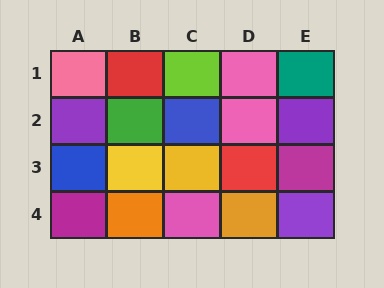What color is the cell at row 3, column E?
Magenta.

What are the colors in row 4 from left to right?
Magenta, orange, pink, orange, purple.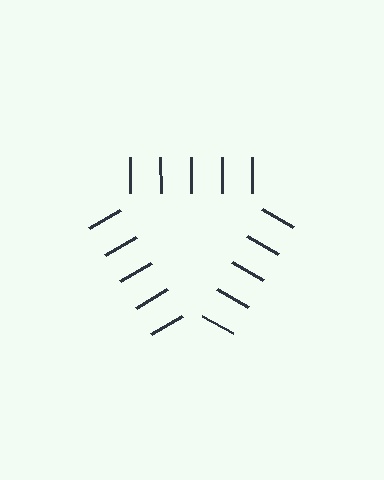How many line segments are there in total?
15 — 5 along each of the 3 edges.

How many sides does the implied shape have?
3 sides — the line-ends trace a triangle.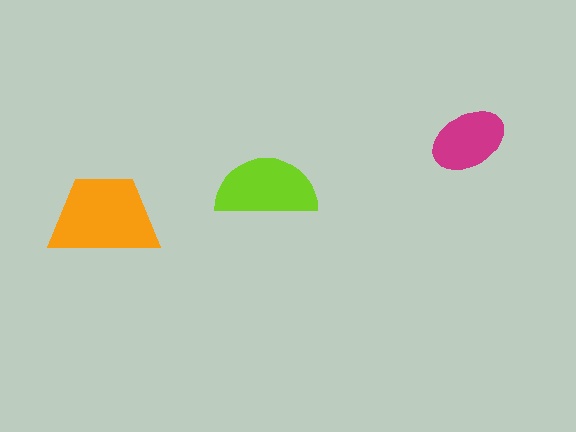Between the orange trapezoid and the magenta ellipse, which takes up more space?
The orange trapezoid.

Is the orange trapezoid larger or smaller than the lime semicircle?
Larger.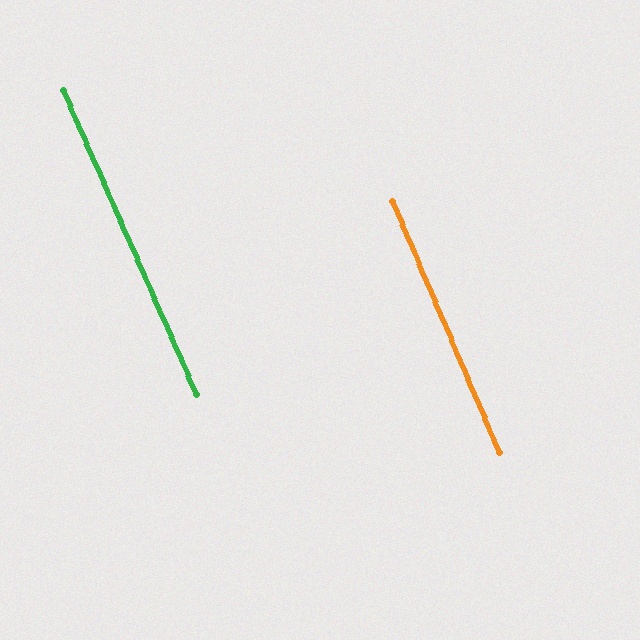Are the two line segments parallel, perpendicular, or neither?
Parallel — their directions differ by only 0.7°.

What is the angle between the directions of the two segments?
Approximately 1 degree.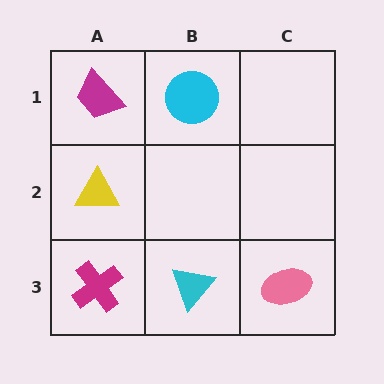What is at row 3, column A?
A magenta cross.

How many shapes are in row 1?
2 shapes.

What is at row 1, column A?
A magenta trapezoid.